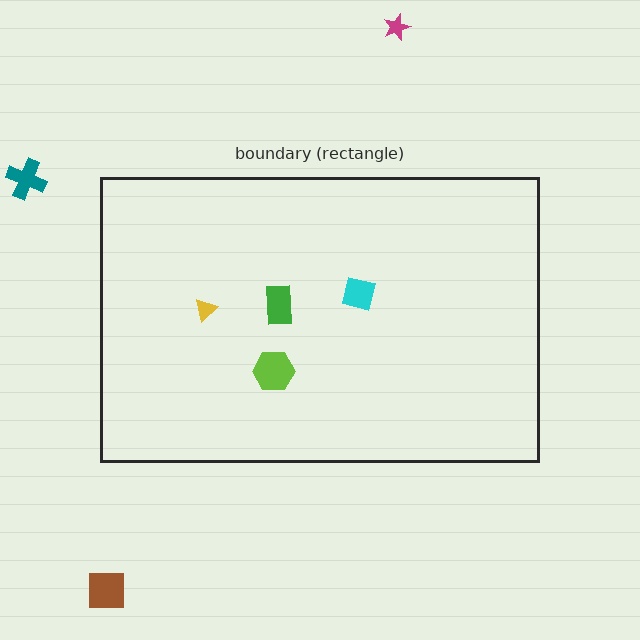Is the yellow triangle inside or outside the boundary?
Inside.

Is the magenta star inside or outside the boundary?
Outside.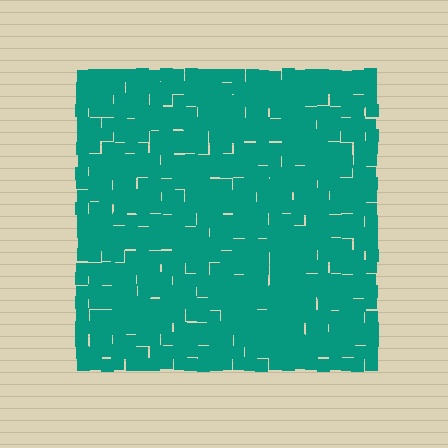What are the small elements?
The small elements are squares.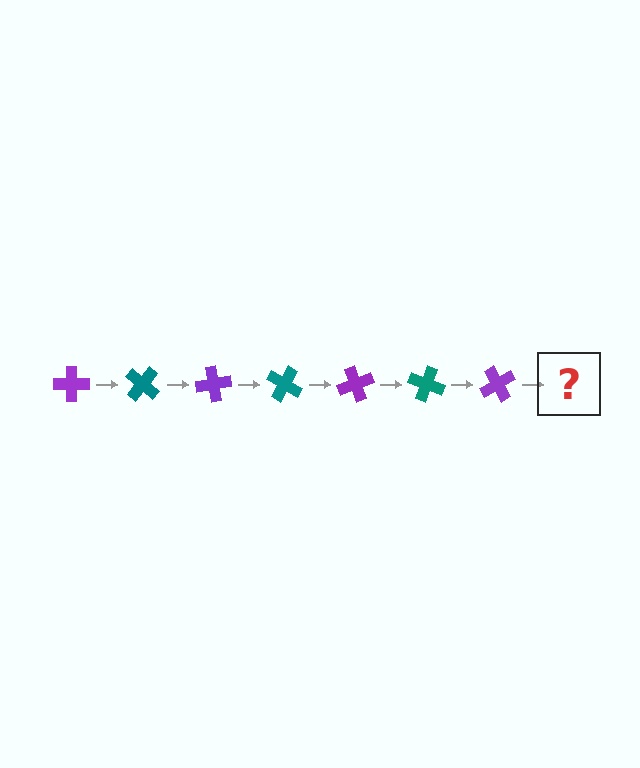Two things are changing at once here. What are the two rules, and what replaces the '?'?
The two rules are that it rotates 40 degrees each step and the color cycles through purple and teal. The '?' should be a teal cross, rotated 280 degrees from the start.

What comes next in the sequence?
The next element should be a teal cross, rotated 280 degrees from the start.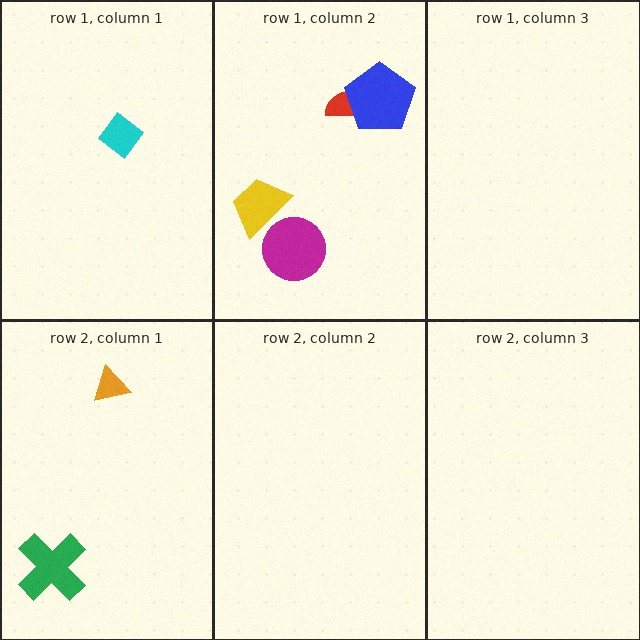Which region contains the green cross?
The row 2, column 1 region.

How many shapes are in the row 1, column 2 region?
4.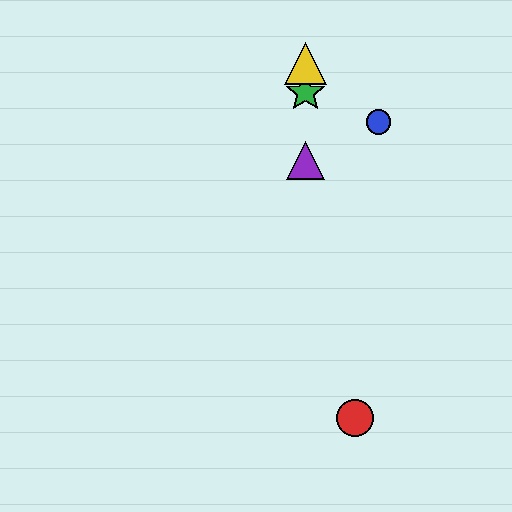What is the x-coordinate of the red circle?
The red circle is at x≈355.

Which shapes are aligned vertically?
The green star, the yellow triangle, the purple triangle are aligned vertically.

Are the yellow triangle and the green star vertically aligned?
Yes, both are at x≈305.